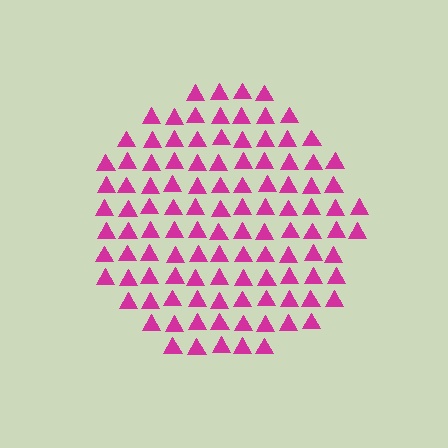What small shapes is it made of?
It is made of small triangles.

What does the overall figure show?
The overall figure shows a circle.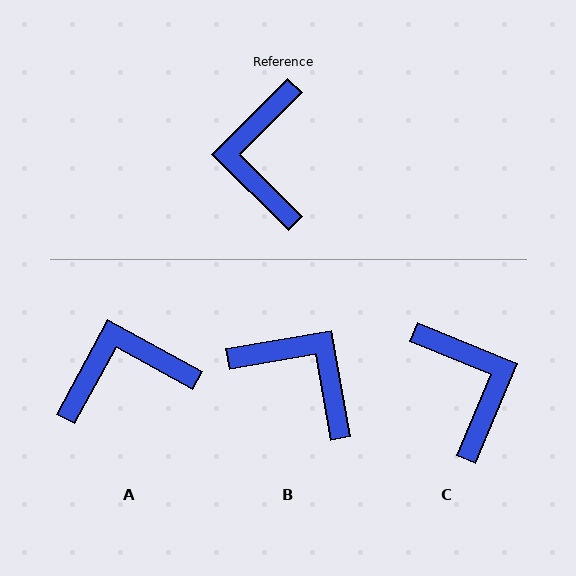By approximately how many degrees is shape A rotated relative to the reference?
Approximately 74 degrees clockwise.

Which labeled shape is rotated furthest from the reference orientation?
C, about 158 degrees away.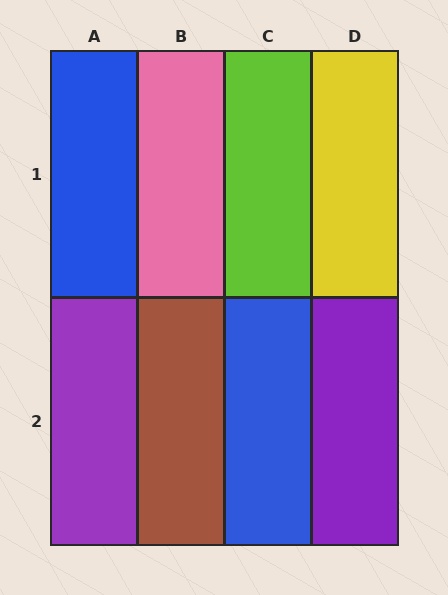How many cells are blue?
2 cells are blue.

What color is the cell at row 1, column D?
Yellow.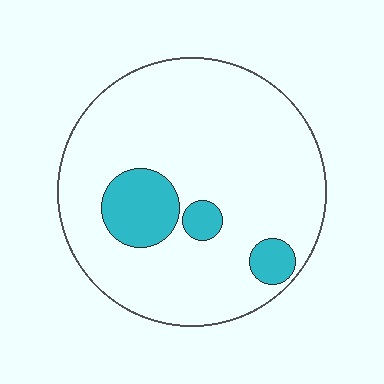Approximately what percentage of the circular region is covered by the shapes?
Approximately 15%.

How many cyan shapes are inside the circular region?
3.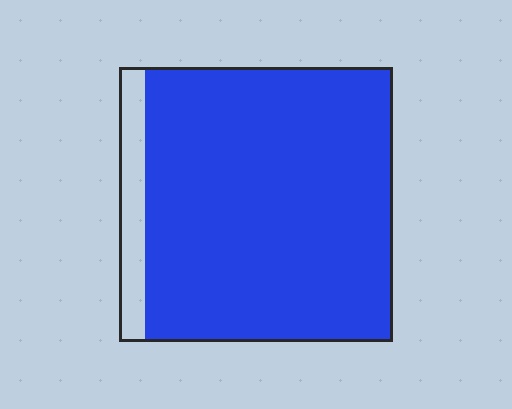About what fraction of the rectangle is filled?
About nine tenths (9/10).